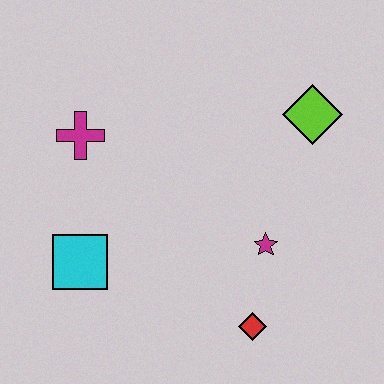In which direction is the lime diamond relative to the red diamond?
The lime diamond is above the red diamond.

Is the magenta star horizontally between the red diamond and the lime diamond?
Yes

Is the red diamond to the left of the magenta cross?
No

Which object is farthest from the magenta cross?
The red diamond is farthest from the magenta cross.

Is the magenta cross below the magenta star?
No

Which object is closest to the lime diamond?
The magenta star is closest to the lime diamond.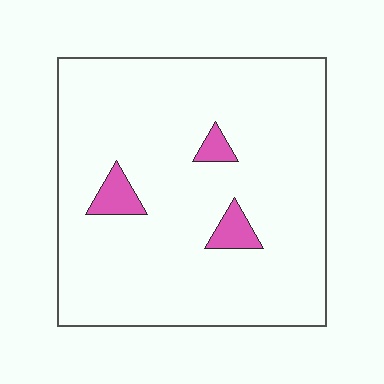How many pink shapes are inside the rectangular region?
3.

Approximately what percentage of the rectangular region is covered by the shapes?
Approximately 5%.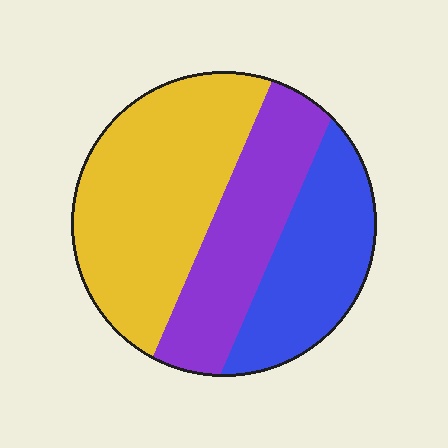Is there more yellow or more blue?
Yellow.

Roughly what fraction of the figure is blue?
Blue covers around 25% of the figure.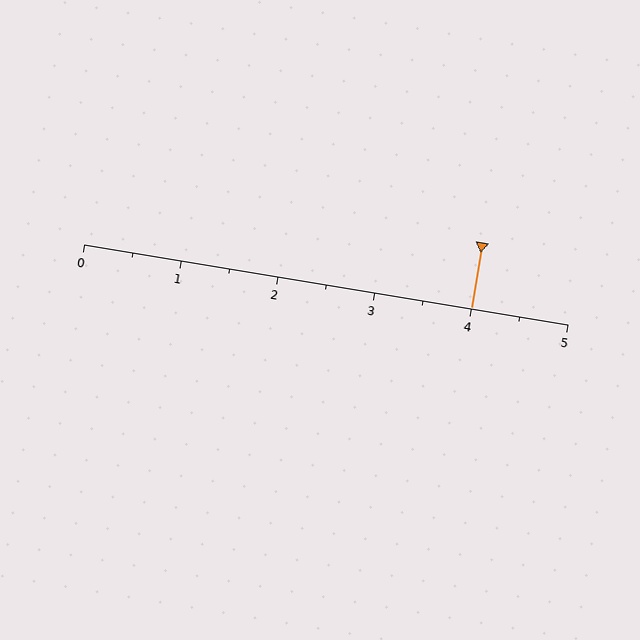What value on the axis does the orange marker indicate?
The marker indicates approximately 4.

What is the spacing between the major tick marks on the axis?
The major ticks are spaced 1 apart.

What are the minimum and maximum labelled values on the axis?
The axis runs from 0 to 5.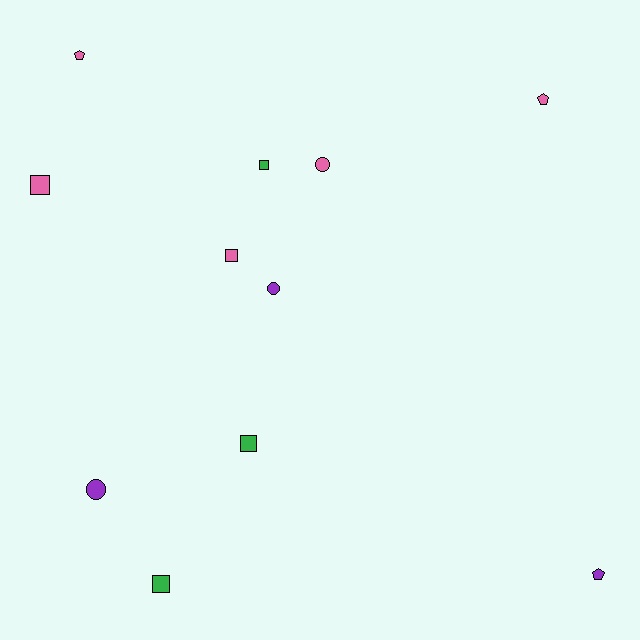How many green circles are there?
There are no green circles.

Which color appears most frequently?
Pink, with 5 objects.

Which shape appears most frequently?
Square, with 5 objects.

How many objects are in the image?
There are 11 objects.